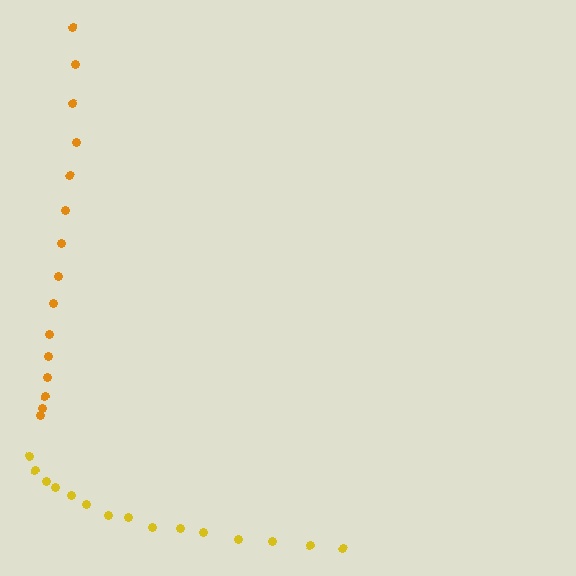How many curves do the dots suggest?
There are 2 distinct paths.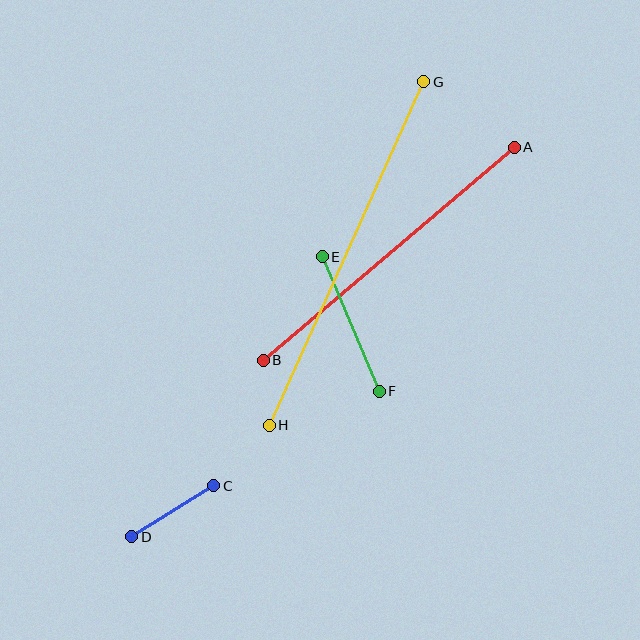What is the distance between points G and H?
The distance is approximately 377 pixels.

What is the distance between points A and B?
The distance is approximately 330 pixels.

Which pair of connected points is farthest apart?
Points G and H are farthest apart.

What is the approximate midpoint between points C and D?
The midpoint is at approximately (173, 511) pixels.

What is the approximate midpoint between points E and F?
The midpoint is at approximately (351, 324) pixels.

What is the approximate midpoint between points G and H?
The midpoint is at approximately (347, 254) pixels.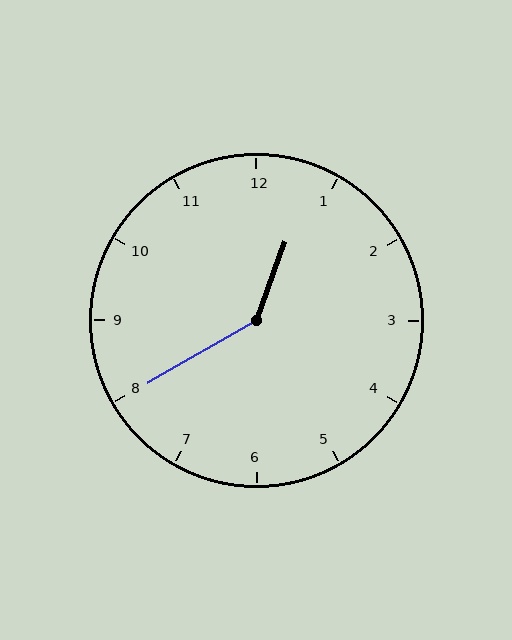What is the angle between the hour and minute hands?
Approximately 140 degrees.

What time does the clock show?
12:40.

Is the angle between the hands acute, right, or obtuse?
It is obtuse.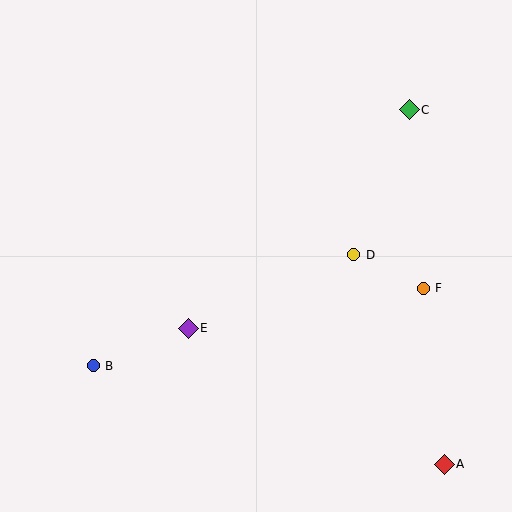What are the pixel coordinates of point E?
Point E is at (188, 328).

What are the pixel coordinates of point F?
Point F is at (423, 288).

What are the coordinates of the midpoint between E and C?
The midpoint between E and C is at (299, 219).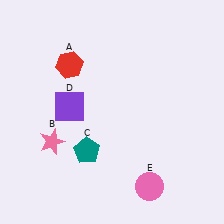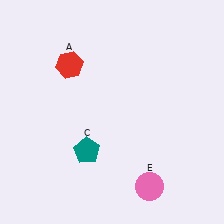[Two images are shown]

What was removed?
The pink star (B), the purple square (D) were removed in Image 2.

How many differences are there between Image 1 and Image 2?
There are 2 differences between the two images.